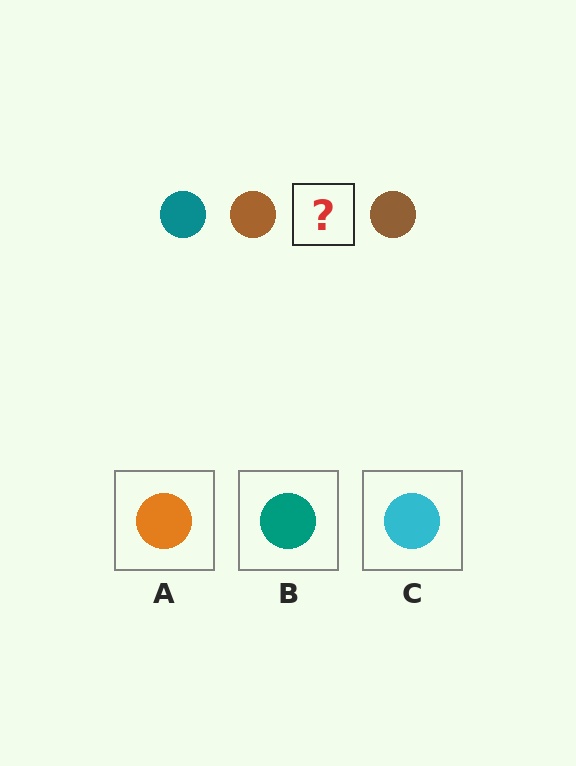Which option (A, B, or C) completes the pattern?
B.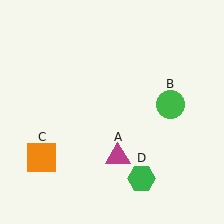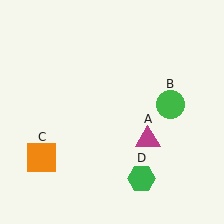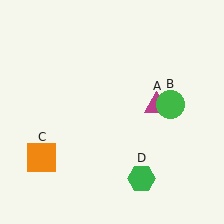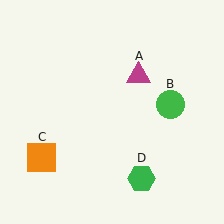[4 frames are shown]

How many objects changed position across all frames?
1 object changed position: magenta triangle (object A).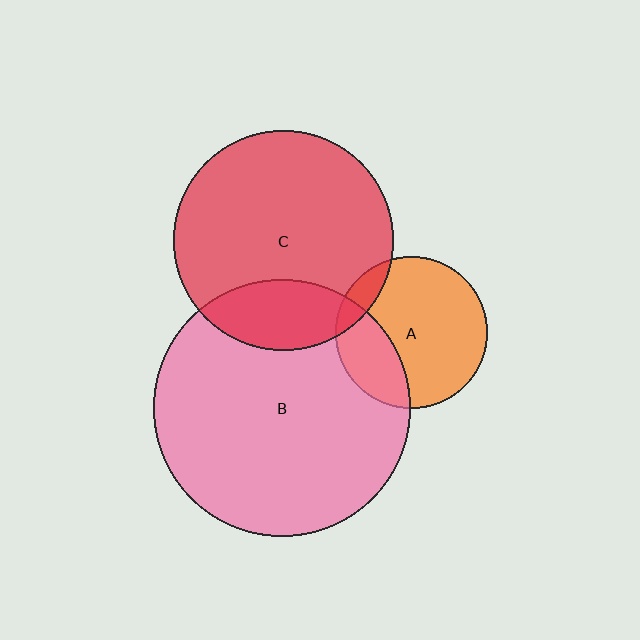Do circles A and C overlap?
Yes.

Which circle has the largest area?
Circle B (pink).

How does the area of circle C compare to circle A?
Approximately 2.1 times.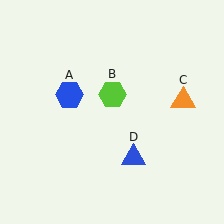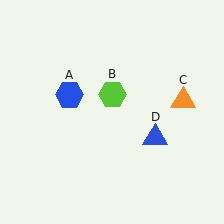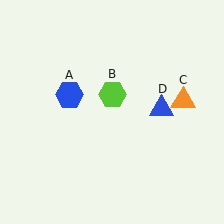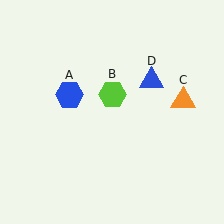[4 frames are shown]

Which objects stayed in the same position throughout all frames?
Blue hexagon (object A) and lime hexagon (object B) and orange triangle (object C) remained stationary.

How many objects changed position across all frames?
1 object changed position: blue triangle (object D).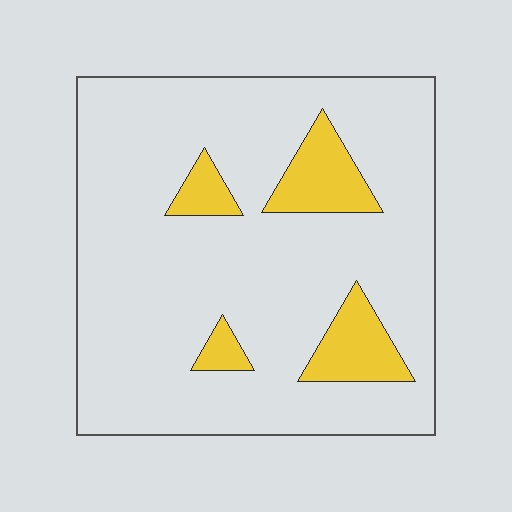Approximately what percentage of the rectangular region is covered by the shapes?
Approximately 15%.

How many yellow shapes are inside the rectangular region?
4.